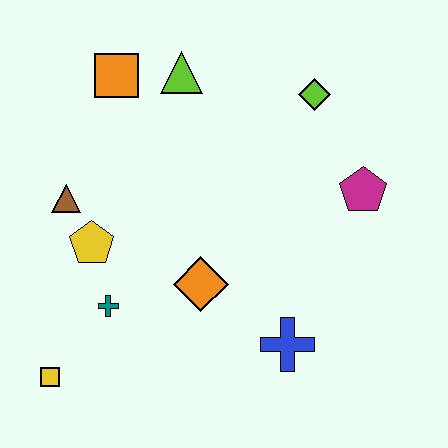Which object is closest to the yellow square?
The teal cross is closest to the yellow square.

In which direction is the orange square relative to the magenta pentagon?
The orange square is to the left of the magenta pentagon.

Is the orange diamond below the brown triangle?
Yes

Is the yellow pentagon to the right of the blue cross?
No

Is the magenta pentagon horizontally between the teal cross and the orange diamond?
No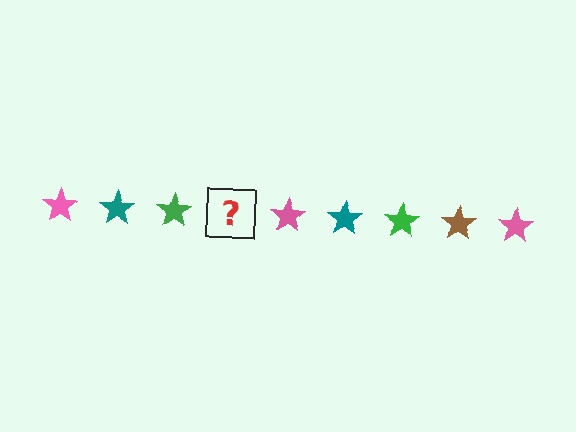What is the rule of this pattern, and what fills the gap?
The rule is that the pattern cycles through pink, teal, green, brown stars. The gap should be filled with a brown star.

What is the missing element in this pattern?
The missing element is a brown star.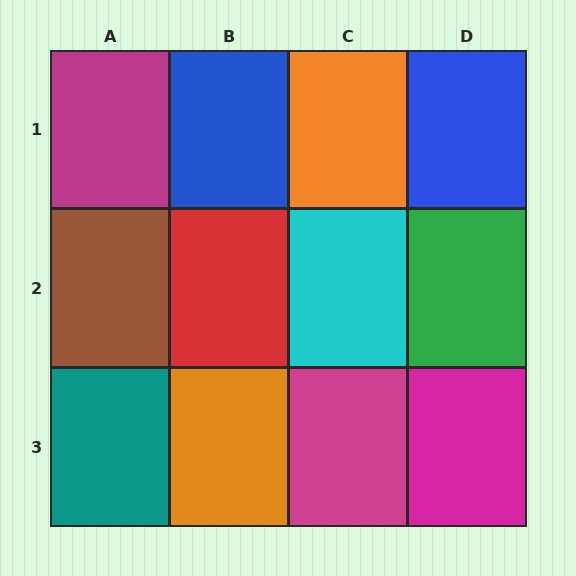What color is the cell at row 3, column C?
Magenta.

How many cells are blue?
2 cells are blue.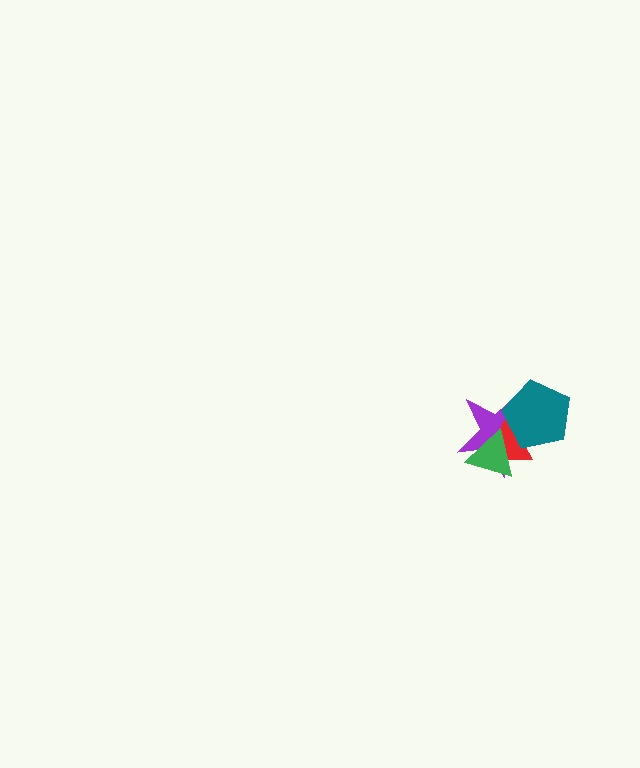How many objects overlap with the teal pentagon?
2 objects overlap with the teal pentagon.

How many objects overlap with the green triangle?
2 objects overlap with the green triangle.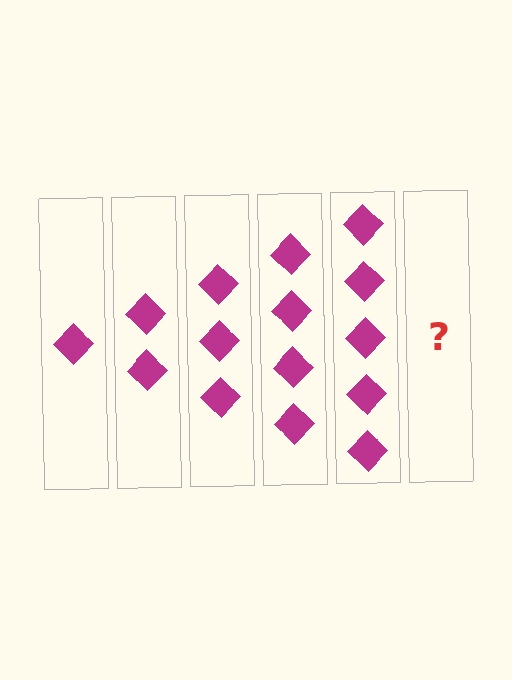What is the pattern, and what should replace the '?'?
The pattern is that each step adds one more diamond. The '?' should be 6 diamonds.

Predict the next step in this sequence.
The next step is 6 diamonds.